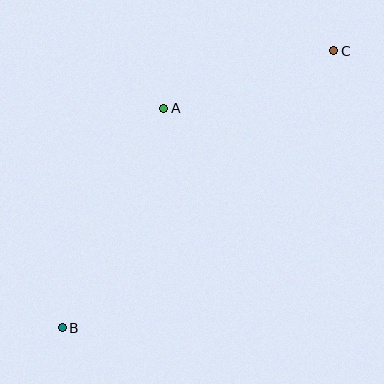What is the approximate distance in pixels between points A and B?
The distance between A and B is approximately 242 pixels.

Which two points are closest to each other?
Points A and C are closest to each other.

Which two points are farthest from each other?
Points B and C are farthest from each other.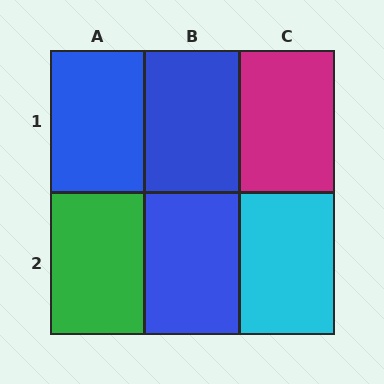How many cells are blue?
3 cells are blue.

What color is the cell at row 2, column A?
Green.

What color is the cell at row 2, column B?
Blue.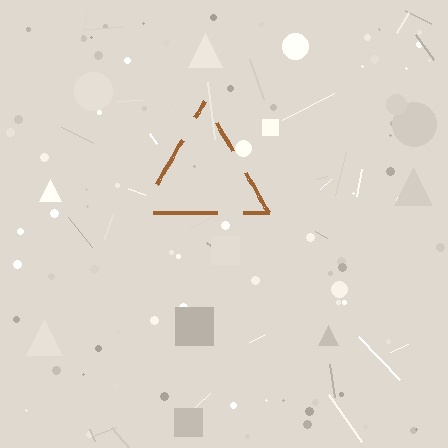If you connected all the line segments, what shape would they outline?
They would outline a triangle.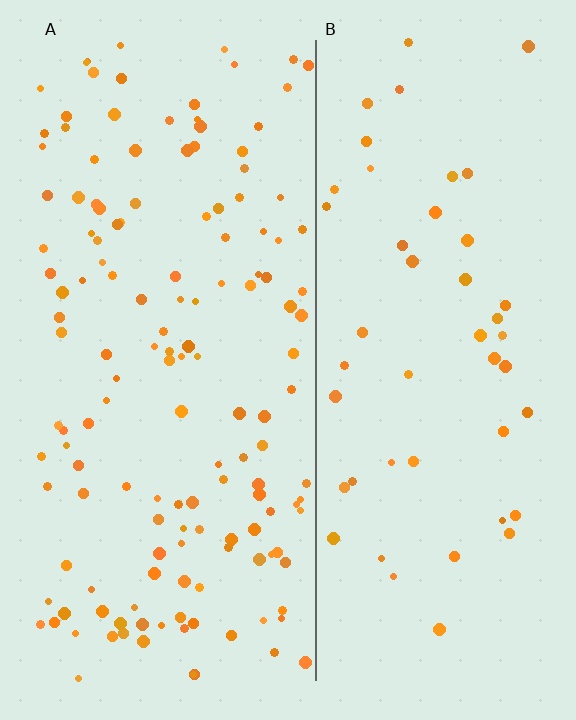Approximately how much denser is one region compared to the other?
Approximately 2.9× — region A over region B.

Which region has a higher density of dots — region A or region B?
A (the left).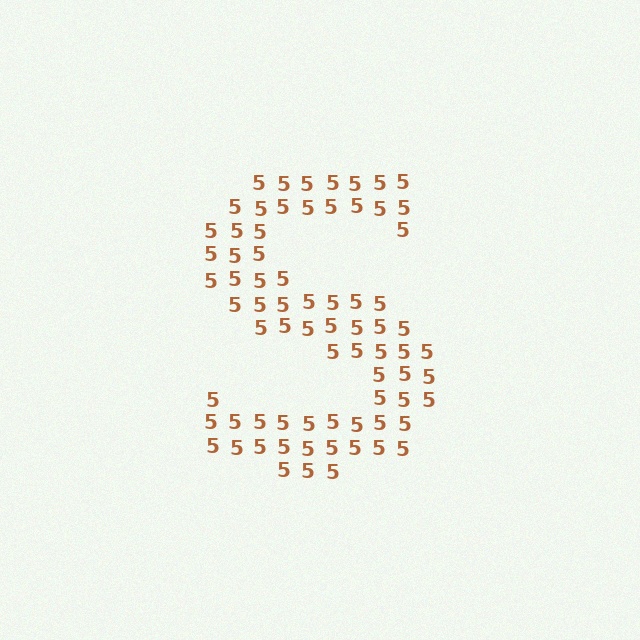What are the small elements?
The small elements are digit 5's.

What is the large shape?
The large shape is the letter S.